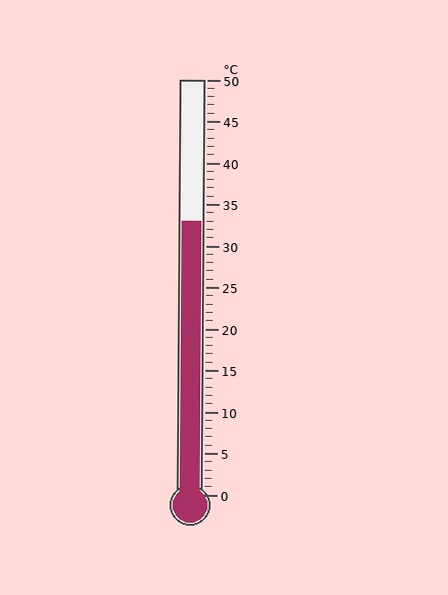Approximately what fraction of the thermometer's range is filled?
The thermometer is filled to approximately 65% of its range.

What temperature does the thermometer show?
The thermometer shows approximately 33°C.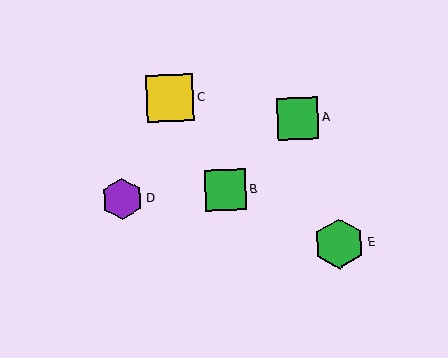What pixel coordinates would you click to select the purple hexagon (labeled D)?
Click at (122, 199) to select the purple hexagon D.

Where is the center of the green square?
The center of the green square is at (298, 119).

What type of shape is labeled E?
Shape E is a green hexagon.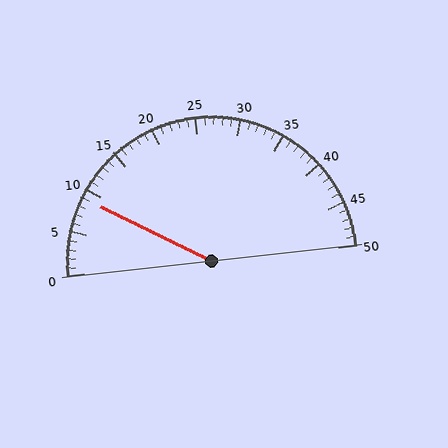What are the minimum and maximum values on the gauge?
The gauge ranges from 0 to 50.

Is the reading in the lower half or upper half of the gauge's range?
The reading is in the lower half of the range (0 to 50).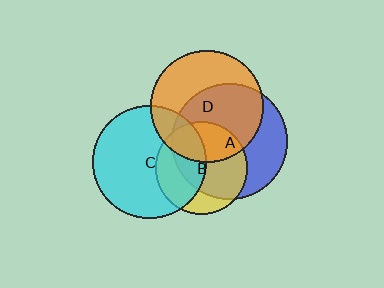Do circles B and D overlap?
Yes.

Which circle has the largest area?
Circle A (blue).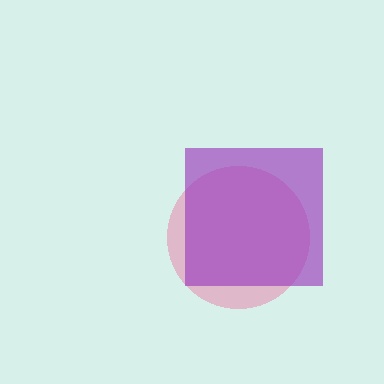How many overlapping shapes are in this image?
There are 2 overlapping shapes in the image.